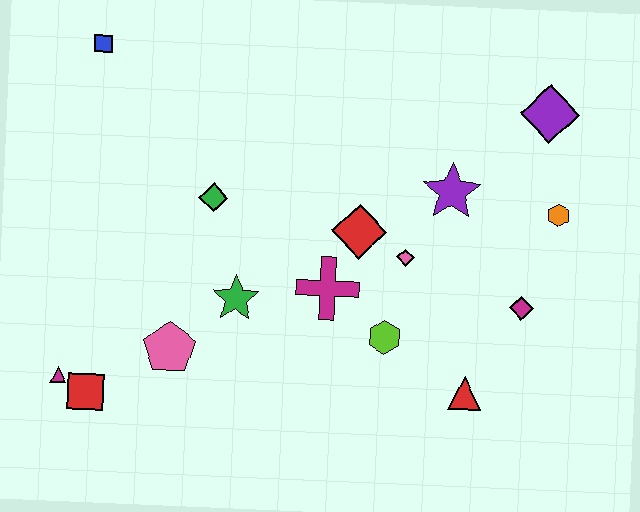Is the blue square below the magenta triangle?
No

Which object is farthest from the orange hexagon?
The magenta triangle is farthest from the orange hexagon.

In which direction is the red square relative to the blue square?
The red square is below the blue square.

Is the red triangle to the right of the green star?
Yes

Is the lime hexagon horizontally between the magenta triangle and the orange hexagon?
Yes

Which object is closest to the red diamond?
The pink diamond is closest to the red diamond.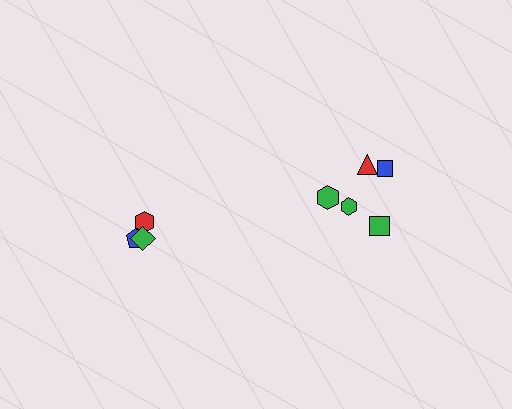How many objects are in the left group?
There are 3 objects.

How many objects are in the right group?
There are 5 objects.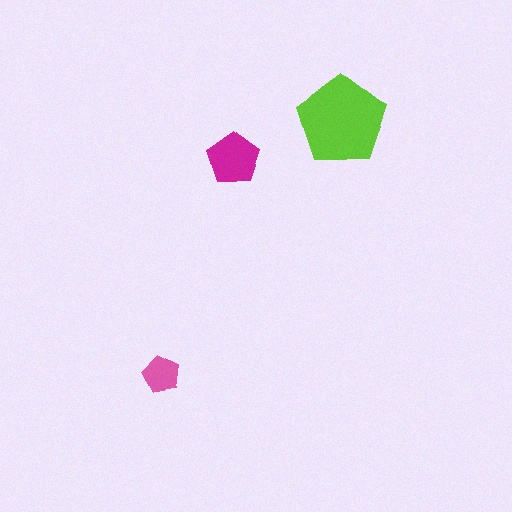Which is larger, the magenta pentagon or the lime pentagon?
The lime one.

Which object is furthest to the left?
The pink pentagon is leftmost.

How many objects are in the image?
There are 3 objects in the image.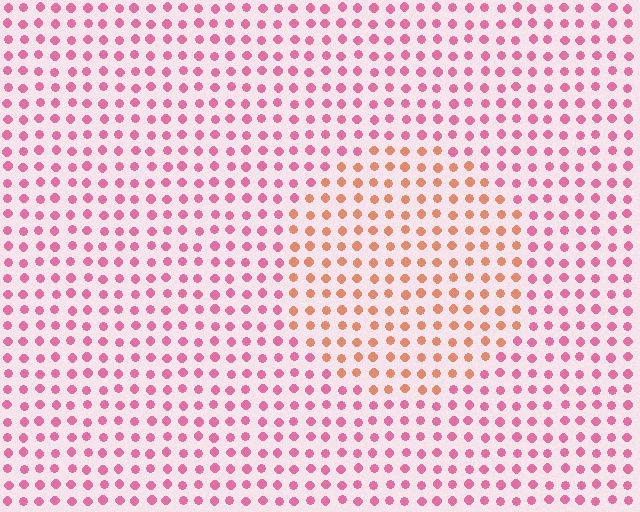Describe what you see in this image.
The image is filled with small pink elements in a uniform arrangement. A circle-shaped region is visible where the elements are tinted to a slightly different hue, forming a subtle color boundary.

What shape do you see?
I see a circle.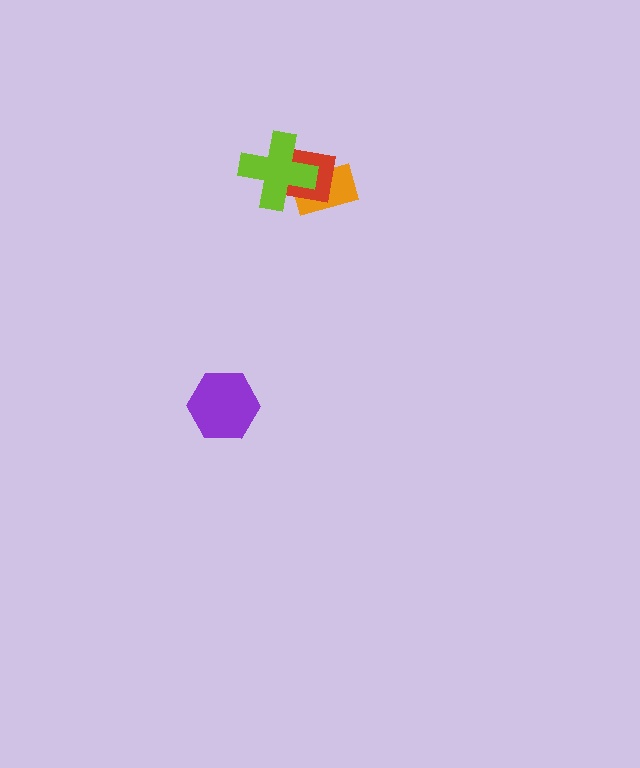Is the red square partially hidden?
Yes, it is partially covered by another shape.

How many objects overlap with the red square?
2 objects overlap with the red square.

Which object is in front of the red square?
The lime cross is in front of the red square.